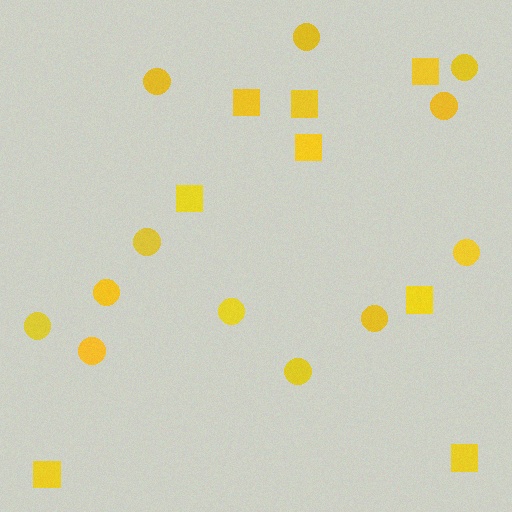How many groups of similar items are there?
There are 2 groups: one group of circles (12) and one group of squares (8).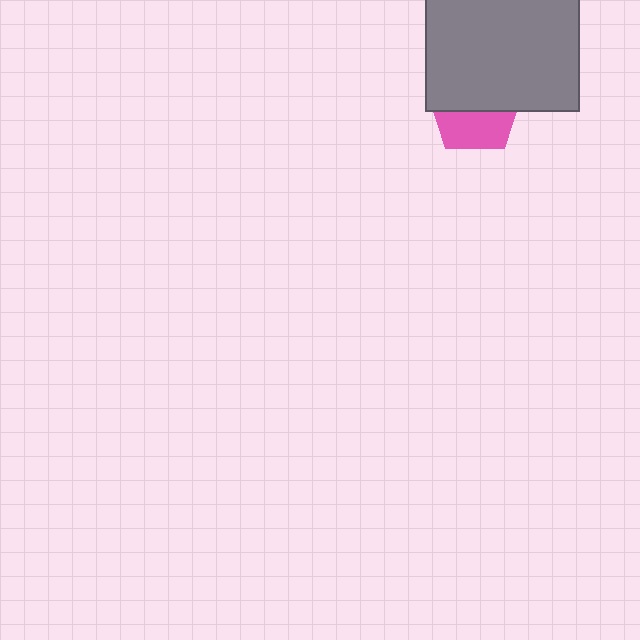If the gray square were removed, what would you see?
You would see the complete pink pentagon.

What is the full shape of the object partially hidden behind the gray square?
The partially hidden object is a pink pentagon.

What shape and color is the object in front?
The object in front is a gray square.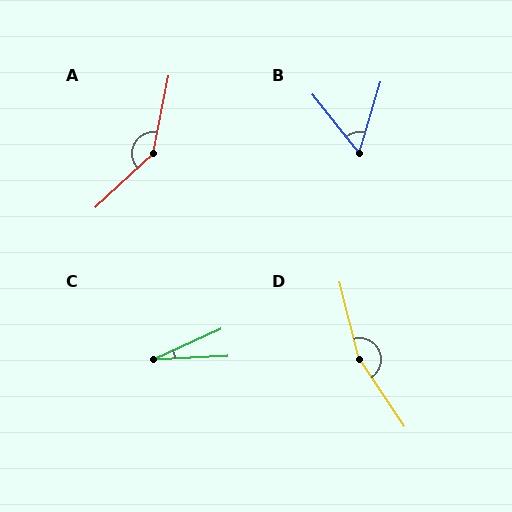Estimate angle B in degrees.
Approximately 55 degrees.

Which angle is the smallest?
C, at approximately 22 degrees.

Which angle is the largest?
D, at approximately 160 degrees.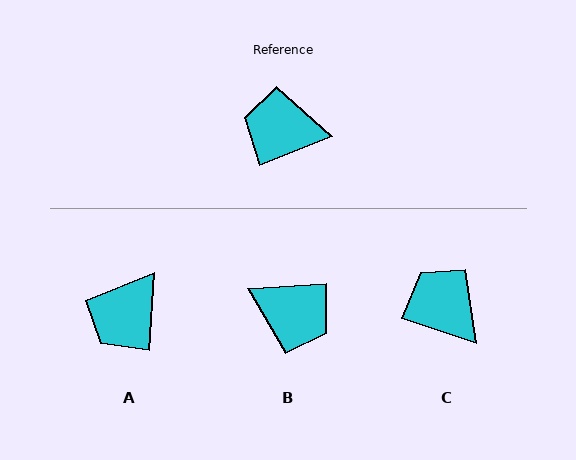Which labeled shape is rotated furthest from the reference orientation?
B, about 162 degrees away.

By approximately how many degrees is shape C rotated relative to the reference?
Approximately 40 degrees clockwise.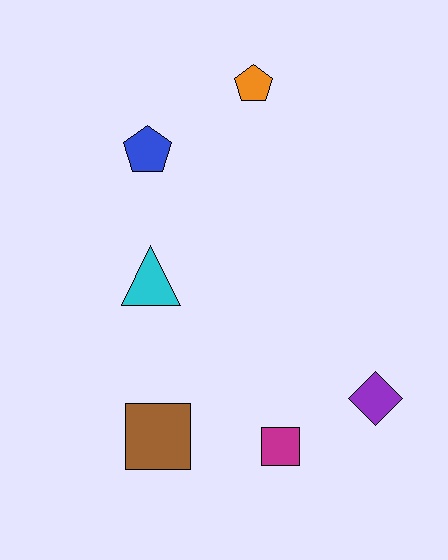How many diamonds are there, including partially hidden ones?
There is 1 diamond.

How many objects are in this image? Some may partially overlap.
There are 6 objects.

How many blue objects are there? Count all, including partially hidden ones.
There is 1 blue object.